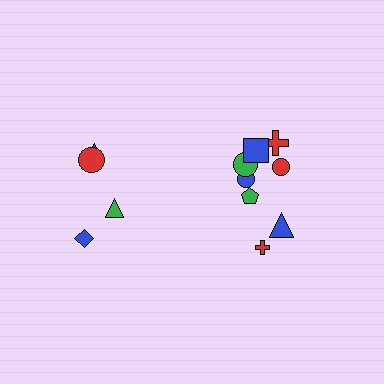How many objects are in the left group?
There are 4 objects.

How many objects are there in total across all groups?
There are 12 objects.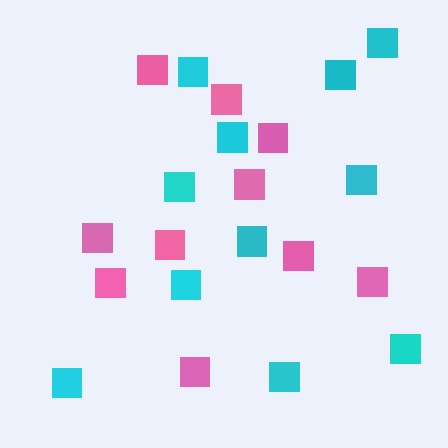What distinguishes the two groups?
There are 2 groups: one group of pink squares (10) and one group of cyan squares (11).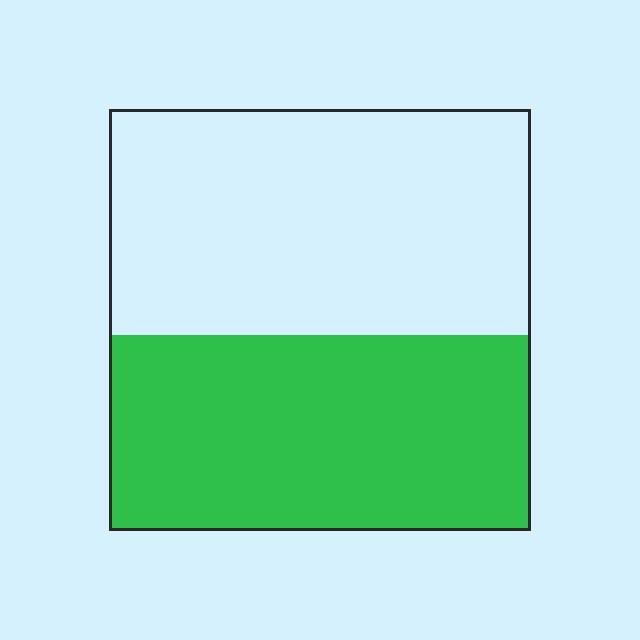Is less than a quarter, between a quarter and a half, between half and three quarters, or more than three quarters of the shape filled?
Between a quarter and a half.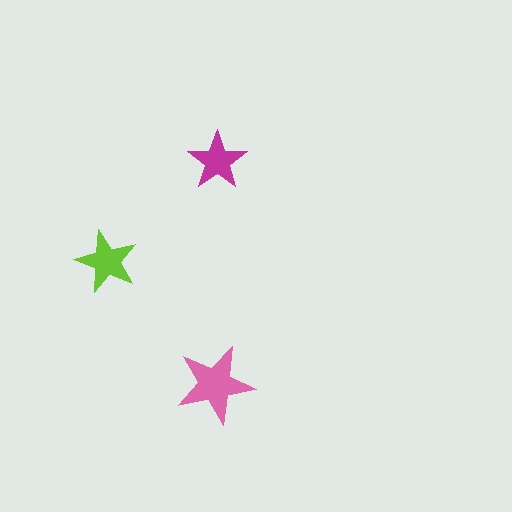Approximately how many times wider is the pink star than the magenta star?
About 1.5 times wider.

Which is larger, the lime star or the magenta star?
The lime one.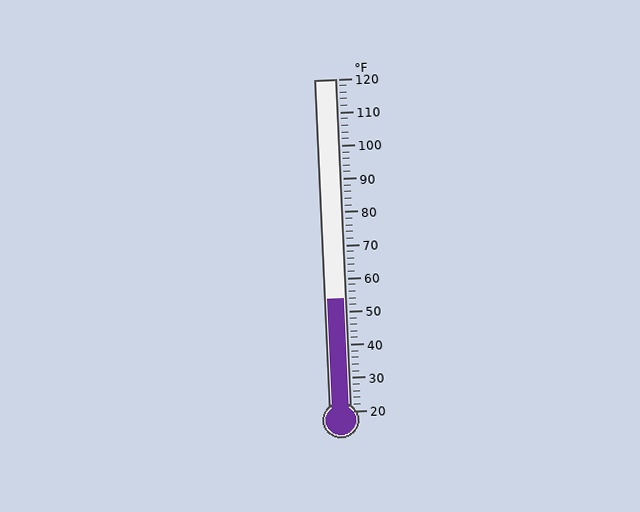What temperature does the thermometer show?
The thermometer shows approximately 54°F.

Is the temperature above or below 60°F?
The temperature is below 60°F.